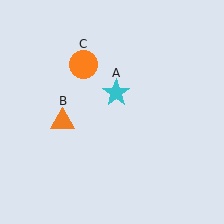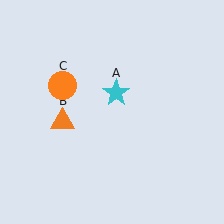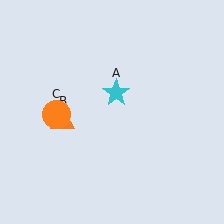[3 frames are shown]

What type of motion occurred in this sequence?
The orange circle (object C) rotated counterclockwise around the center of the scene.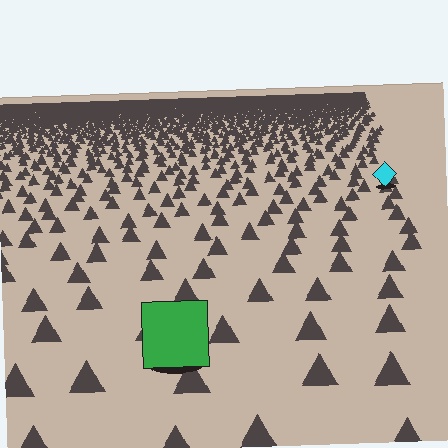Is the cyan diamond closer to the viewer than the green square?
No. The green square is closer — you can tell from the texture gradient: the ground texture is coarser near it.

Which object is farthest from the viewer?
The cyan diamond is farthest from the viewer. It appears smaller and the ground texture around it is denser.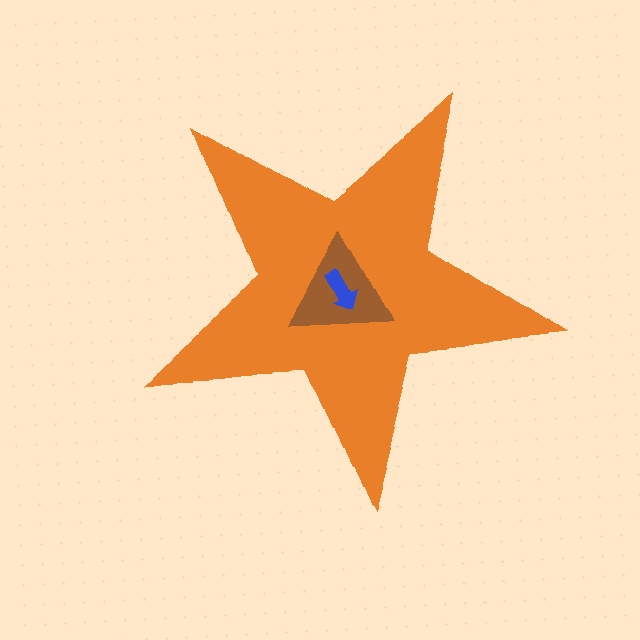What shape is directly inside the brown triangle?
The blue arrow.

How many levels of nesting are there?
3.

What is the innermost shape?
The blue arrow.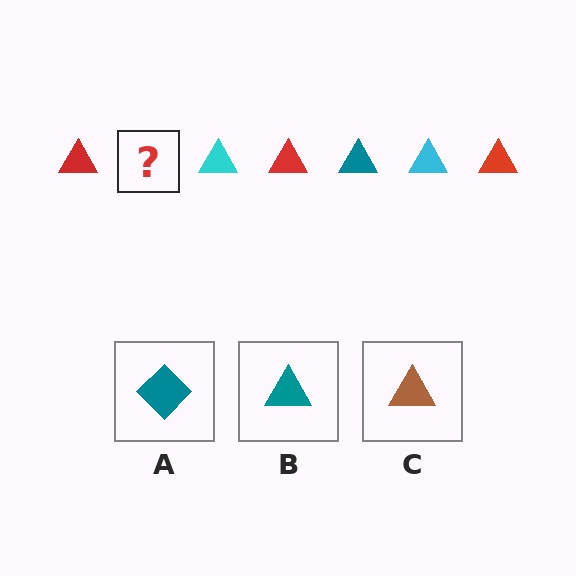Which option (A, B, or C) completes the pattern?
B.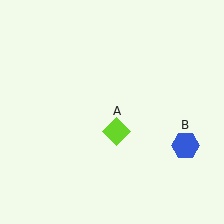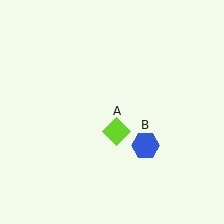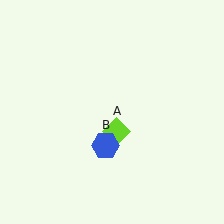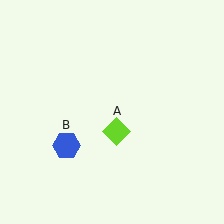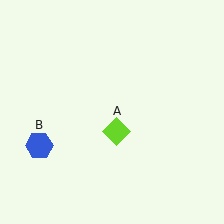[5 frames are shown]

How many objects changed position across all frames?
1 object changed position: blue hexagon (object B).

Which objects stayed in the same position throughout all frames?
Lime diamond (object A) remained stationary.